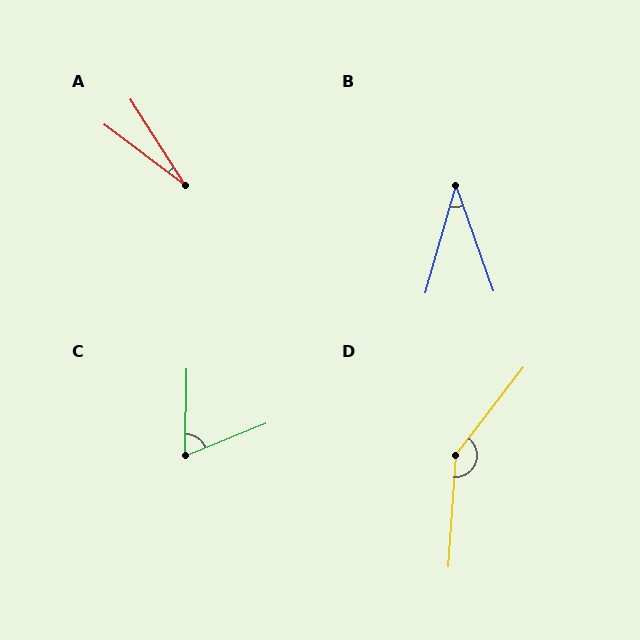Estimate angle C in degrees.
Approximately 67 degrees.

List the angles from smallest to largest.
A (21°), B (35°), C (67°), D (147°).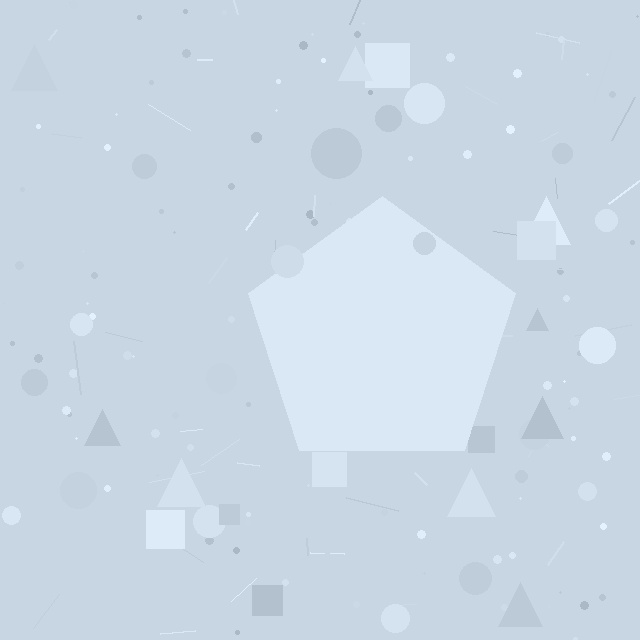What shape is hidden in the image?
A pentagon is hidden in the image.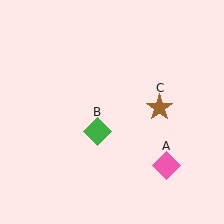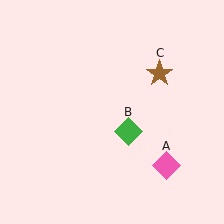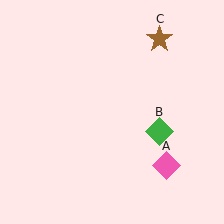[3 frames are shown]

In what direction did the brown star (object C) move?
The brown star (object C) moved up.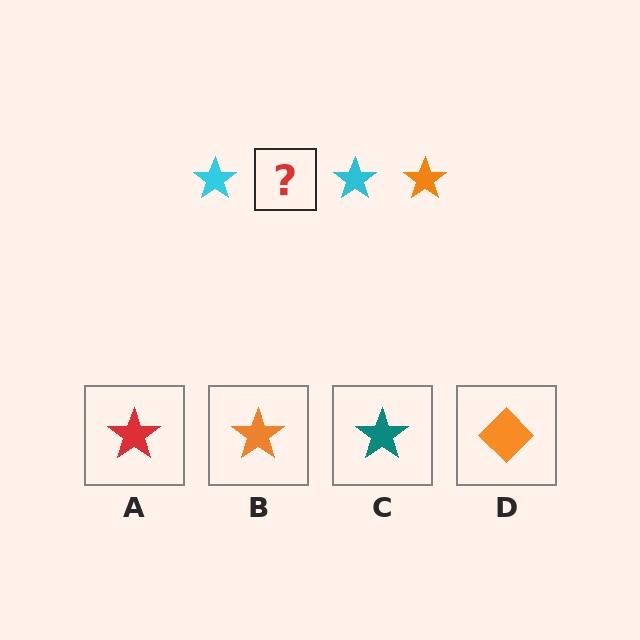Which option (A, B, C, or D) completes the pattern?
B.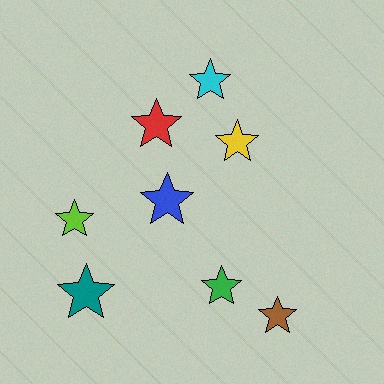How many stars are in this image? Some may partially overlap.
There are 8 stars.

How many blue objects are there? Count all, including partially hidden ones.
There is 1 blue object.